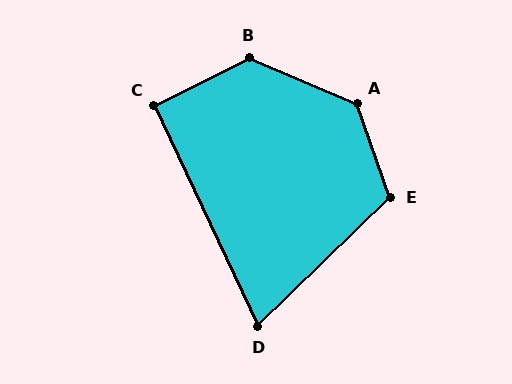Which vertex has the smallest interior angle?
D, at approximately 71 degrees.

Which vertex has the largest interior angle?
A, at approximately 132 degrees.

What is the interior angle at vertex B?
Approximately 131 degrees (obtuse).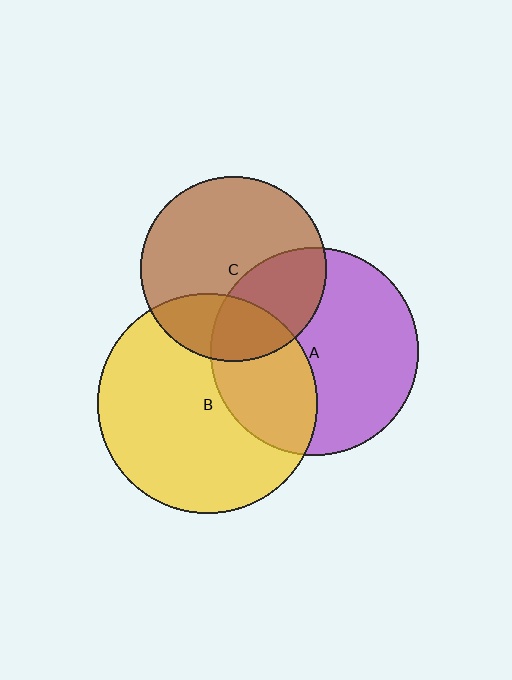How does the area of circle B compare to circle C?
Approximately 1.4 times.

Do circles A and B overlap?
Yes.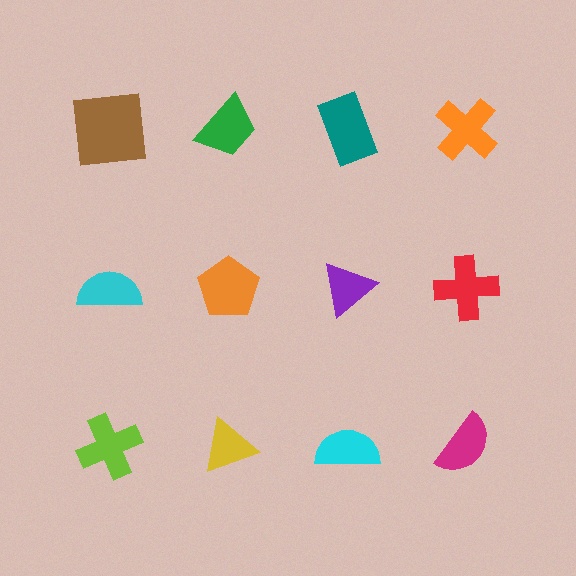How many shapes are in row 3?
4 shapes.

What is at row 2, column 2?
An orange pentagon.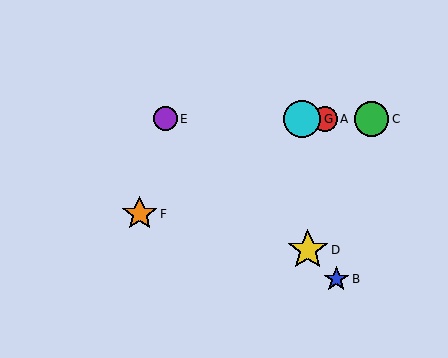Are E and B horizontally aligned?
No, E is at y≈119 and B is at y≈279.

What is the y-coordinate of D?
Object D is at y≈250.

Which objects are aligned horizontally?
Objects A, C, E, G are aligned horizontally.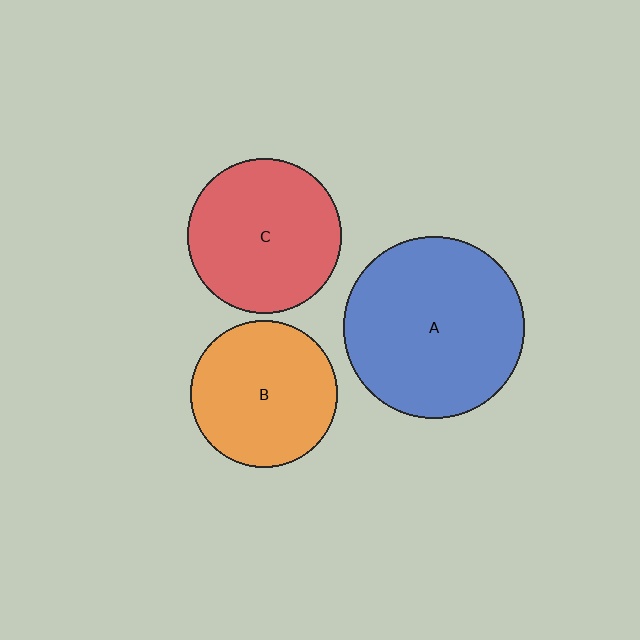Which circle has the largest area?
Circle A (blue).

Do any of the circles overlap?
No, none of the circles overlap.